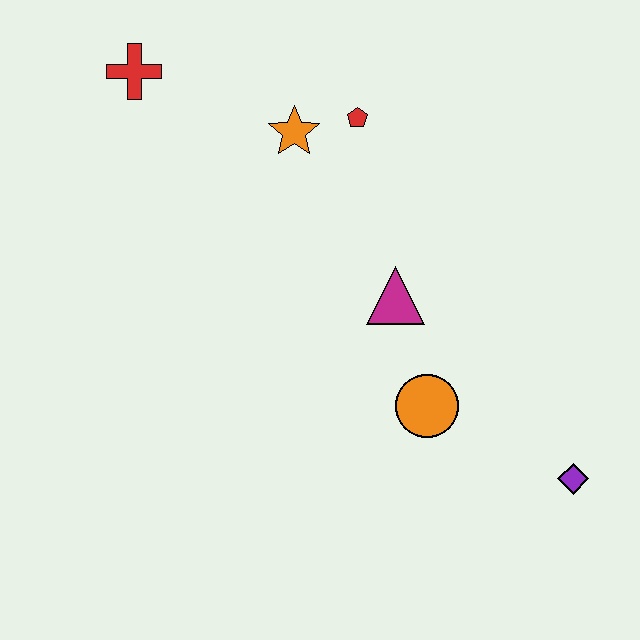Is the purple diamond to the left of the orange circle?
No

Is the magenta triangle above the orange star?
No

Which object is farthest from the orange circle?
The red cross is farthest from the orange circle.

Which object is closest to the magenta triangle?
The orange circle is closest to the magenta triangle.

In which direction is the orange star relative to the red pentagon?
The orange star is to the left of the red pentagon.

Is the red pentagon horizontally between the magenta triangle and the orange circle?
No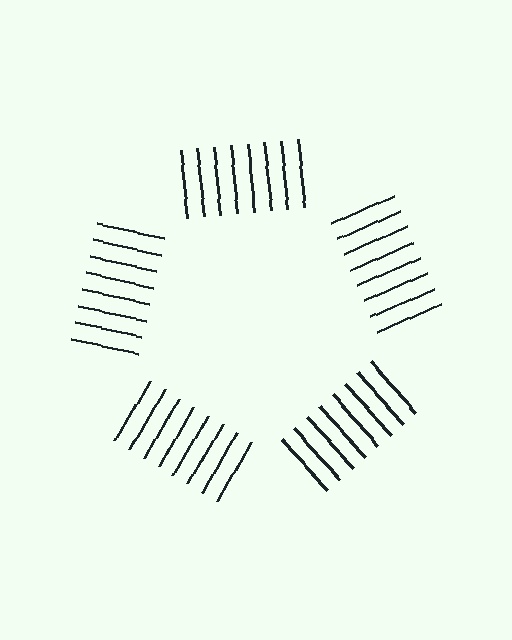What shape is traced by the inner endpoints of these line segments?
An illusory pentagon — the line segments terminate on its edges but no continuous stroke is drawn.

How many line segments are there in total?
40 — 8 along each of the 5 edges.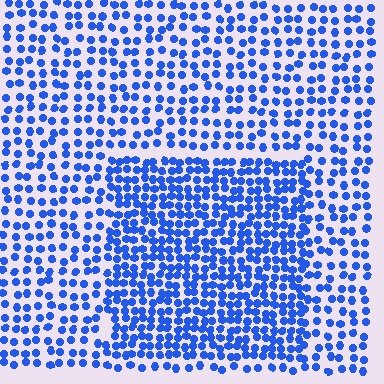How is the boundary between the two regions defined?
The boundary is defined by a change in element density (approximately 1.8x ratio). All elements are the same color, size, and shape.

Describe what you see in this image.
The image contains small blue elements arranged at two different densities. A rectangle-shaped region is visible where the elements are more densely packed than the surrounding area.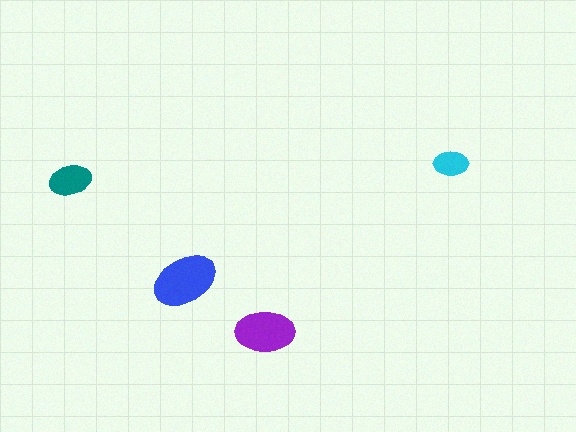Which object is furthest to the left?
The teal ellipse is leftmost.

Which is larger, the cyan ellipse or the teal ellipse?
The teal one.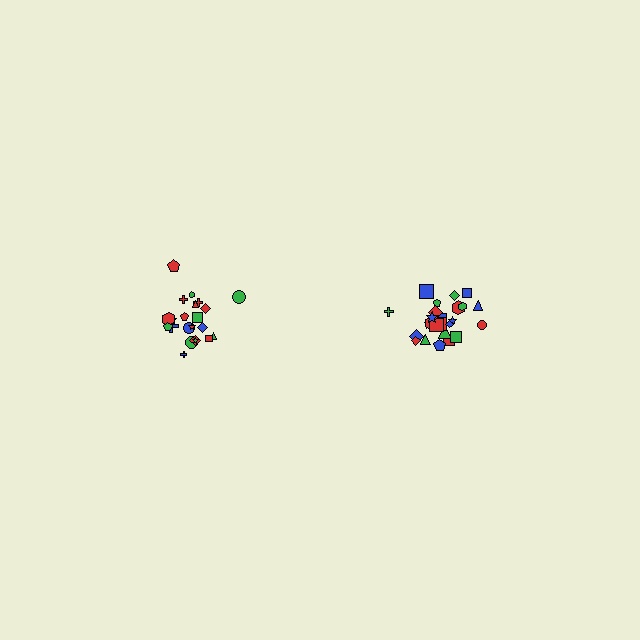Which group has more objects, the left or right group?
The right group.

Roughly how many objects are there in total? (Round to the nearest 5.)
Roughly 45 objects in total.